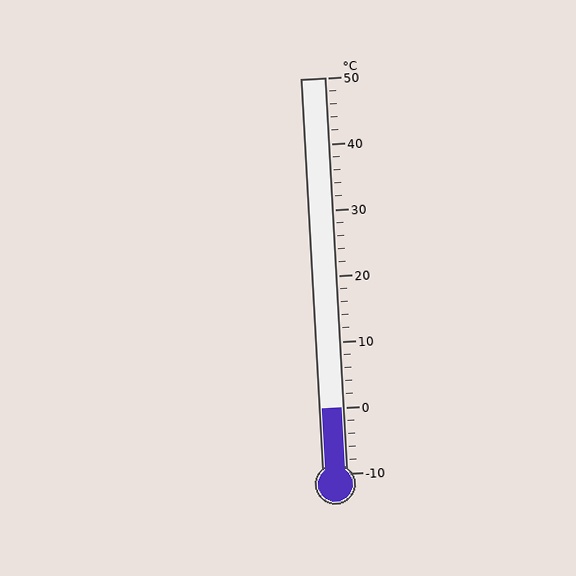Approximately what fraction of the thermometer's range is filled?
The thermometer is filled to approximately 15% of its range.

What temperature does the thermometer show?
The thermometer shows approximately 0°C.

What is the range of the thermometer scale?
The thermometer scale ranges from -10°C to 50°C.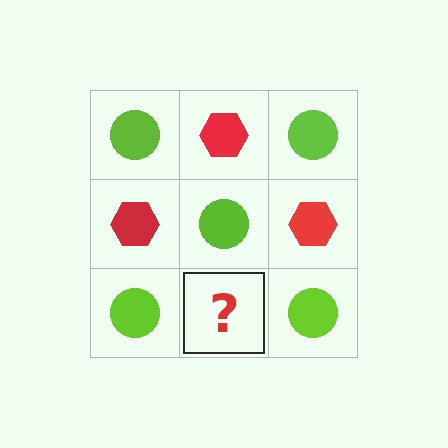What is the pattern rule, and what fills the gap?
The rule is that it alternates lime circle and red hexagon in a checkerboard pattern. The gap should be filled with a red hexagon.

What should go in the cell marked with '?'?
The missing cell should contain a red hexagon.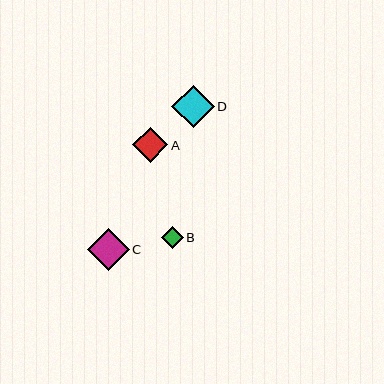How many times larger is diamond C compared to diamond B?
Diamond C is approximately 1.9 times the size of diamond B.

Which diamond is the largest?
Diamond D is the largest with a size of approximately 43 pixels.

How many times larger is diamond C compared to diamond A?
Diamond C is approximately 1.2 times the size of diamond A.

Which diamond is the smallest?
Diamond B is the smallest with a size of approximately 22 pixels.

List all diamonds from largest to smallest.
From largest to smallest: D, C, A, B.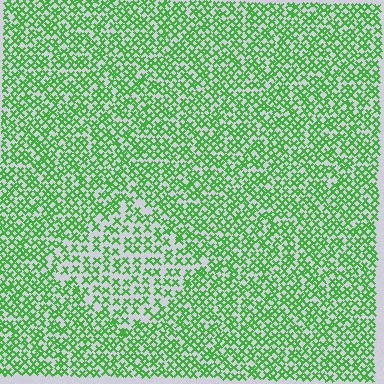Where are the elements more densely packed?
The elements are more densely packed outside the diamond boundary.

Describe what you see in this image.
The image contains small green elements arranged at two different densities. A diamond-shaped region is visible where the elements are less densely packed than the surrounding area.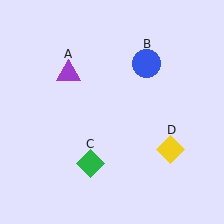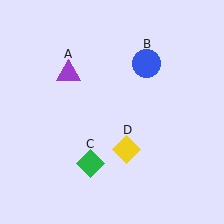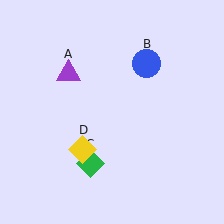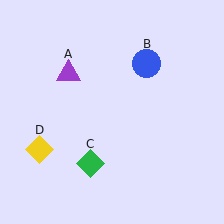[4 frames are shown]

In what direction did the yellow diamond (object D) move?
The yellow diamond (object D) moved left.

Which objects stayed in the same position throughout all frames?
Purple triangle (object A) and blue circle (object B) and green diamond (object C) remained stationary.